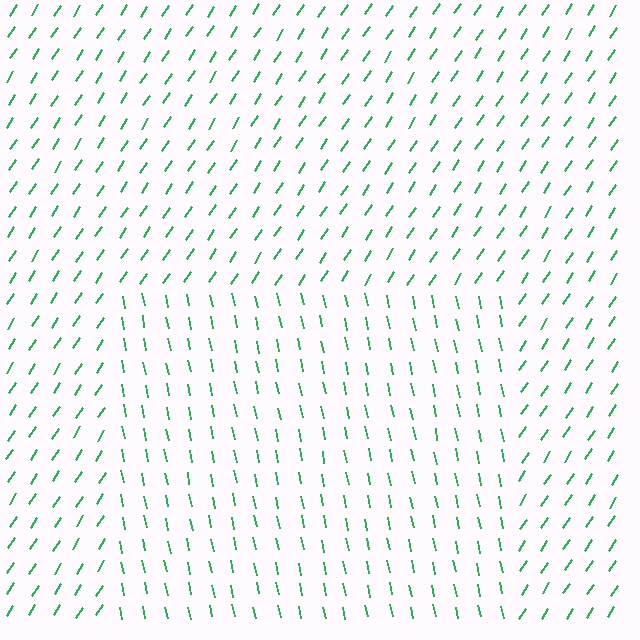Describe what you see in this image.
The image is filled with small green line segments. A rectangle region in the image has lines oriented differently from the surrounding lines, creating a visible texture boundary.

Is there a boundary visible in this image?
Yes, there is a texture boundary formed by a change in line orientation.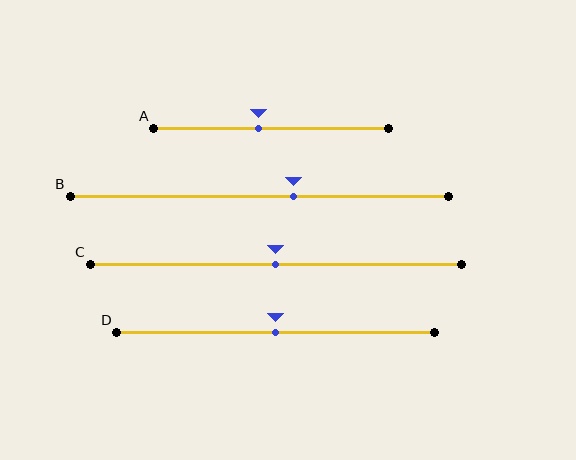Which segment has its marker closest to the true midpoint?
Segment C has its marker closest to the true midpoint.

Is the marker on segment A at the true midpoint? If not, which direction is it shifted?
No, the marker on segment A is shifted to the left by about 5% of the segment length.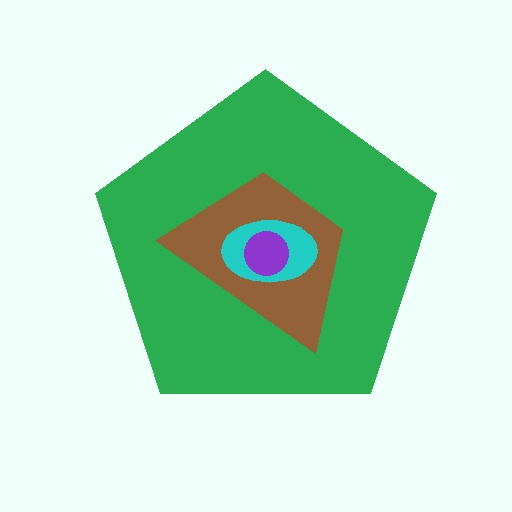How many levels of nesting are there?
4.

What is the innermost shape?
The purple circle.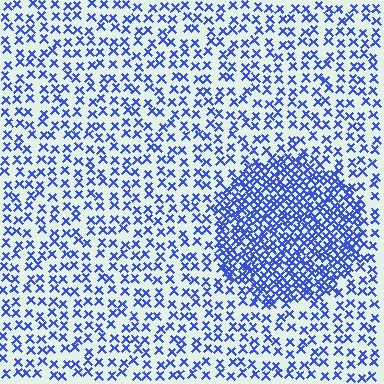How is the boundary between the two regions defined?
The boundary is defined by a change in element density (approximately 2.4x ratio). All elements are the same color, size, and shape.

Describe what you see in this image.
The image contains small blue elements arranged at two different densities. A circle-shaped region is visible where the elements are more densely packed than the surrounding area.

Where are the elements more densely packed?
The elements are more densely packed inside the circle boundary.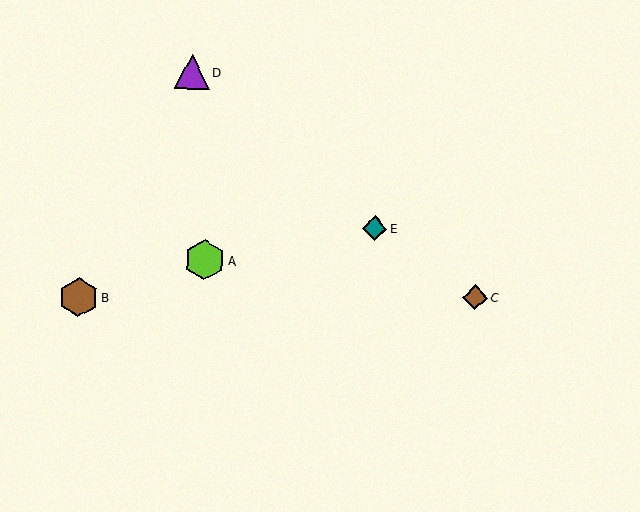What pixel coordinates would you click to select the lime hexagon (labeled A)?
Click at (205, 260) to select the lime hexagon A.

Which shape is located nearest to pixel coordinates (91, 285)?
The brown hexagon (labeled B) at (79, 297) is nearest to that location.